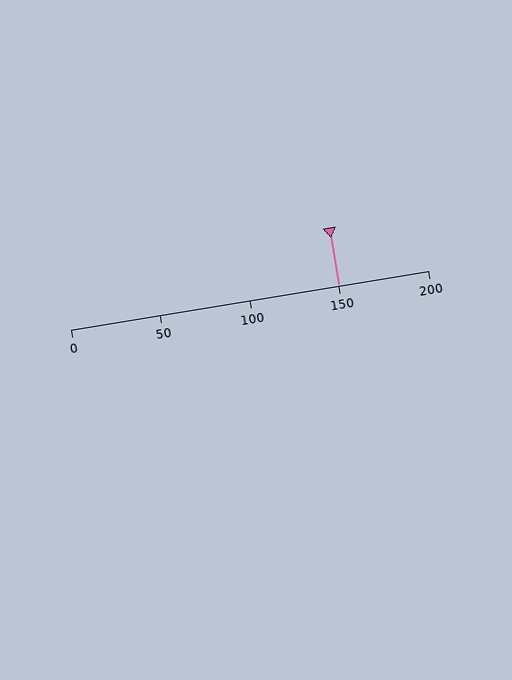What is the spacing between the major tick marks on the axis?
The major ticks are spaced 50 apart.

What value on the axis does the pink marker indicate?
The marker indicates approximately 150.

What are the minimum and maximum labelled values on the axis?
The axis runs from 0 to 200.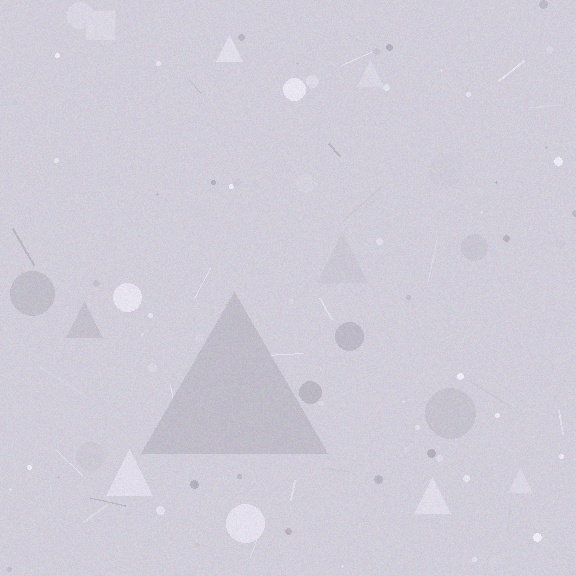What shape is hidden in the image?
A triangle is hidden in the image.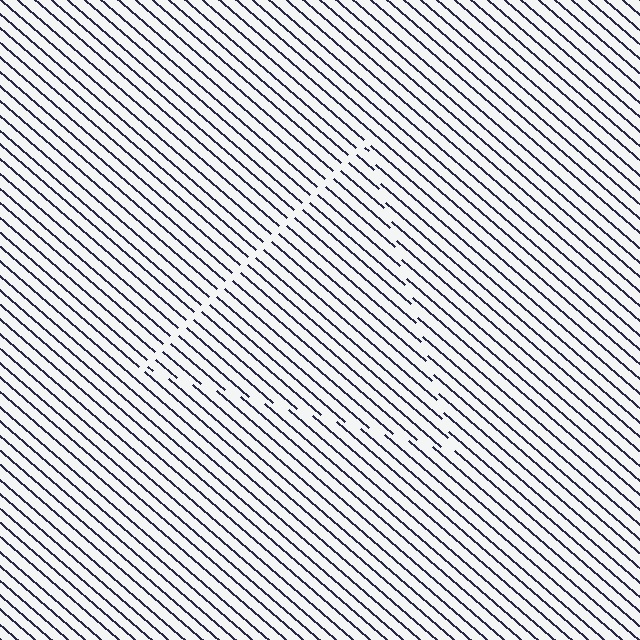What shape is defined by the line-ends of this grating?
An illusory triangle. The interior of the shape contains the same grating, shifted by half a period — the contour is defined by the phase discontinuity where line-ends from the inner and outer gratings abut.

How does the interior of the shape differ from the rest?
The interior of the shape contains the same grating, shifted by half a period — the contour is defined by the phase discontinuity where line-ends from the inner and outer gratings abut.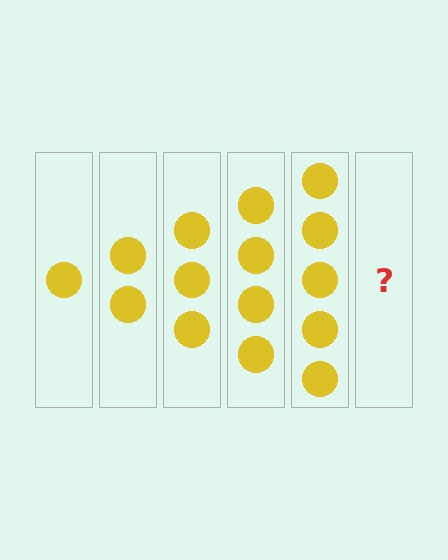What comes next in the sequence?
The next element should be 6 circles.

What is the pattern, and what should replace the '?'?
The pattern is that each step adds one more circle. The '?' should be 6 circles.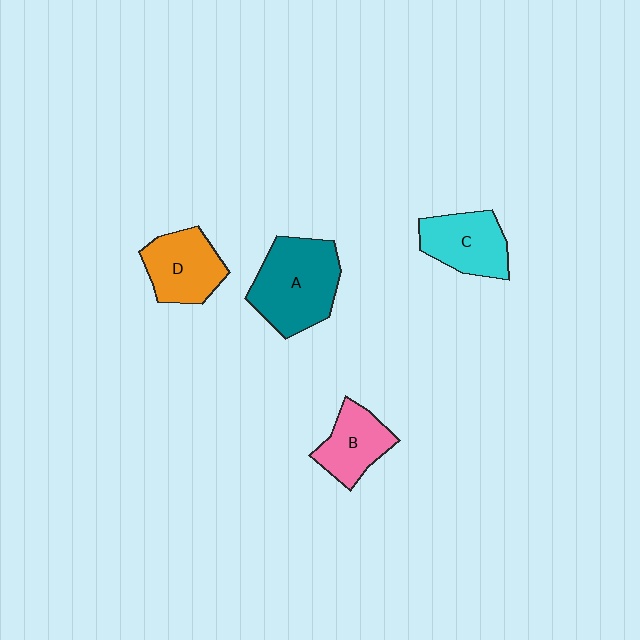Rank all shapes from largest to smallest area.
From largest to smallest: A (teal), D (orange), C (cyan), B (pink).